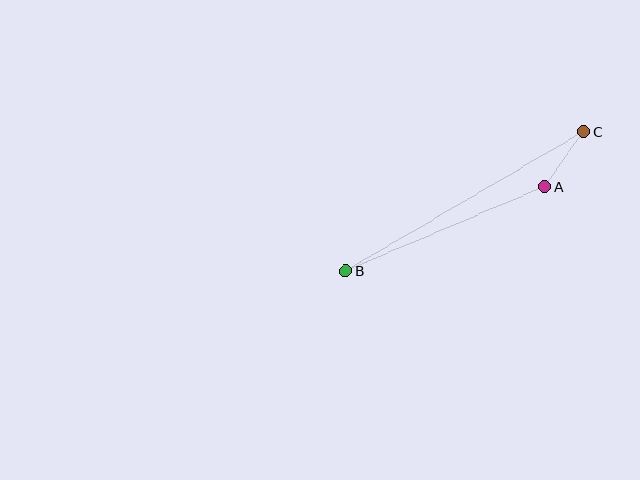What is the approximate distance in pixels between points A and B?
The distance between A and B is approximately 216 pixels.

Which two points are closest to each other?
Points A and C are closest to each other.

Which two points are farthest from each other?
Points B and C are farthest from each other.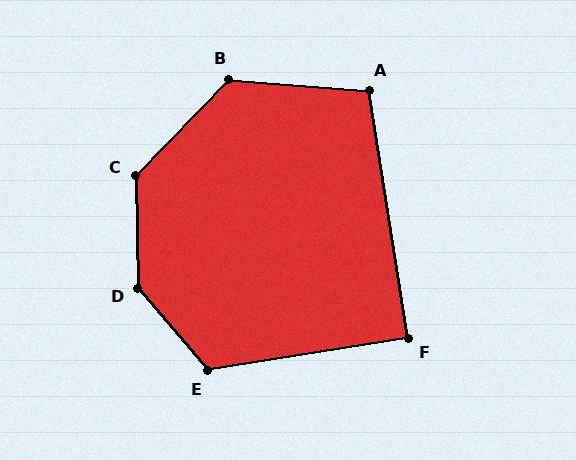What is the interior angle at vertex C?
Approximately 135 degrees (obtuse).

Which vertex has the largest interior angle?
D, at approximately 140 degrees.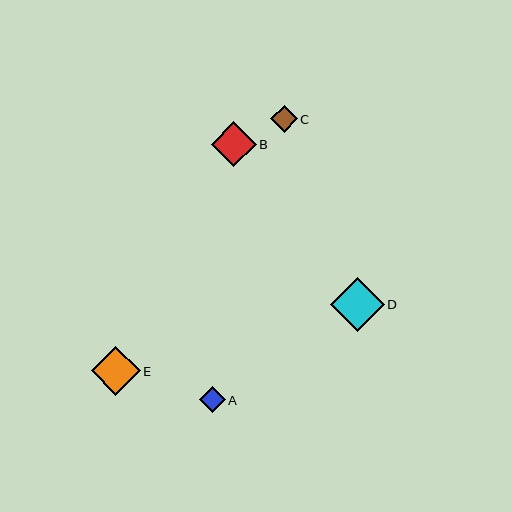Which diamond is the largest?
Diamond D is the largest with a size of approximately 54 pixels.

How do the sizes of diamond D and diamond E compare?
Diamond D and diamond E are approximately the same size.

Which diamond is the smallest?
Diamond A is the smallest with a size of approximately 26 pixels.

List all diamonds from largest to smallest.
From largest to smallest: D, E, B, C, A.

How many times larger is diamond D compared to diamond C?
Diamond D is approximately 2.0 times the size of diamond C.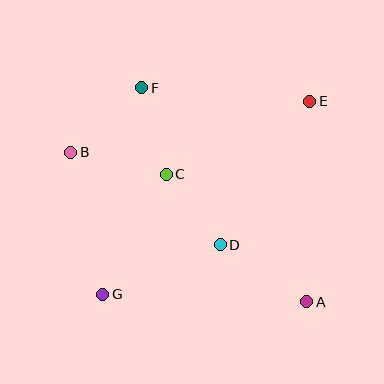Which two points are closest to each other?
Points C and D are closest to each other.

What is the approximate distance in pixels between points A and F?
The distance between A and F is approximately 270 pixels.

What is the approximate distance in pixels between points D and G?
The distance between D and G is approximately 127 pixels.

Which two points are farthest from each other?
Points E and G are farthest from each other.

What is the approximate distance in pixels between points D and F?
The distance between D and F is approximately 175 pixels.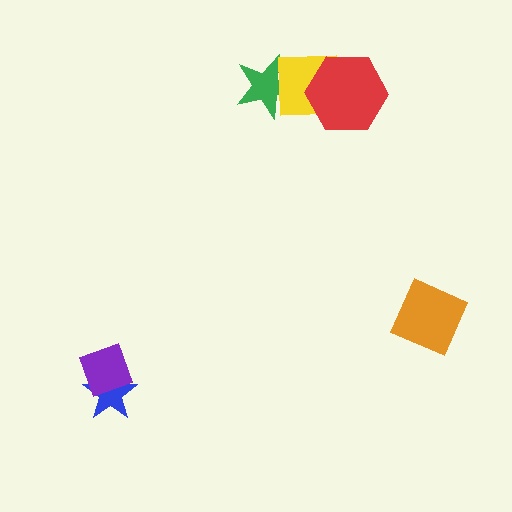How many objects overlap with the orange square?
0 objects overlap with the orange square.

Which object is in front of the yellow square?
The red hexagon is in front of the yellow square.